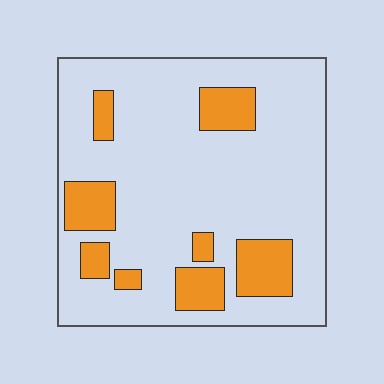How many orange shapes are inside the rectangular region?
8.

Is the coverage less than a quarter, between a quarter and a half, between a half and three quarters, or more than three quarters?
Less than a quarter.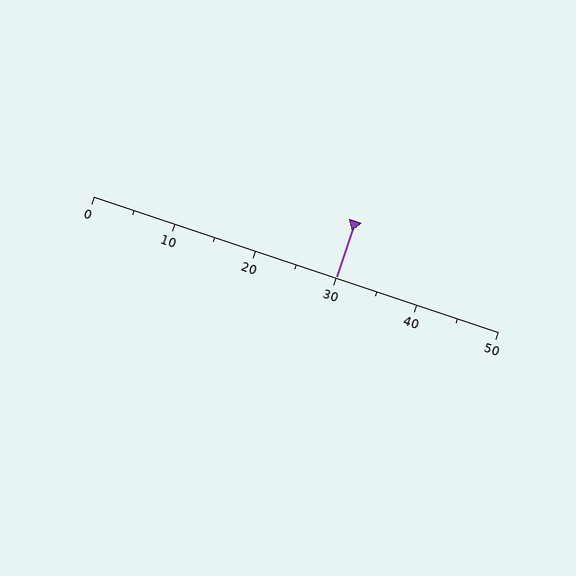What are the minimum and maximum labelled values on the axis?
The axis runs from 0 to 50.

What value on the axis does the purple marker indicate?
The marker indicates approximately 30.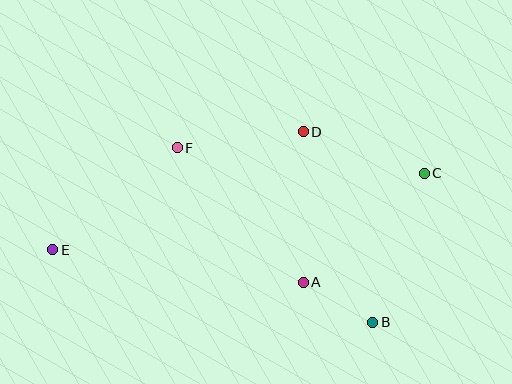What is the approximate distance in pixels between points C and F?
The distance between C and F is approximately 249 pixels.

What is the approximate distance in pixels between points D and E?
The distance between D and E is approximately 277 pixels.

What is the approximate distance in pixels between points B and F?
The distance between B and F is approximately 262 pixels.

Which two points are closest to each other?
Points A and B are closest to each other.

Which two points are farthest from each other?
Points C and E are farthest from each other.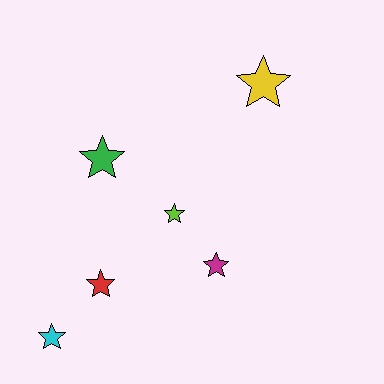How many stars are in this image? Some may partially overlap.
There are 6 stars.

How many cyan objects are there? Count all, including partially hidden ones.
There is 1 cyan object.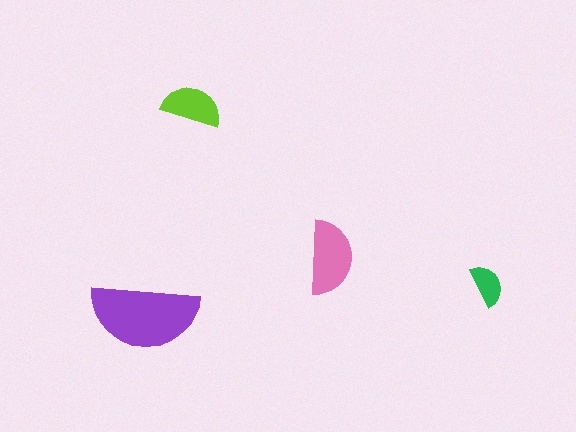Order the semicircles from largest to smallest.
the purple one, the pink one, the lime one, the green one.